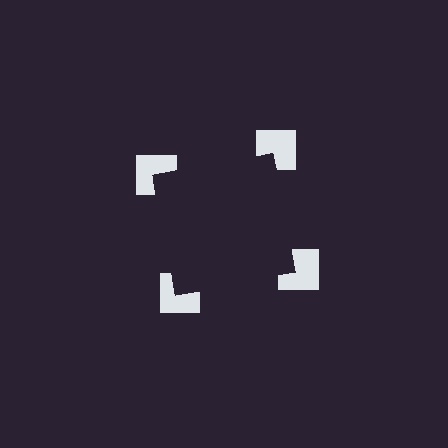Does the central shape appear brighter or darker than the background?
It typically appears slightly darker than the background, even though no actual brightness change is drawn.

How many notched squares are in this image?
There are 4 — one at each vertex of the illusory square.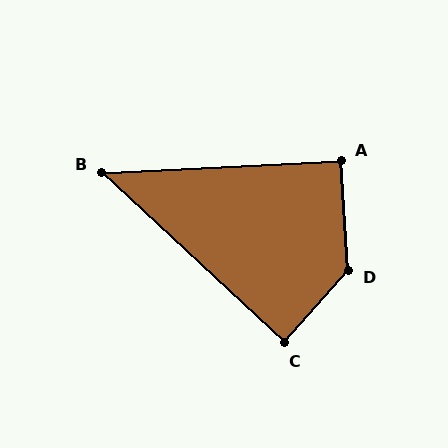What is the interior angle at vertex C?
Approximately 89 degrees (approximately right).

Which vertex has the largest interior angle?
D, at approximately 134 degrees.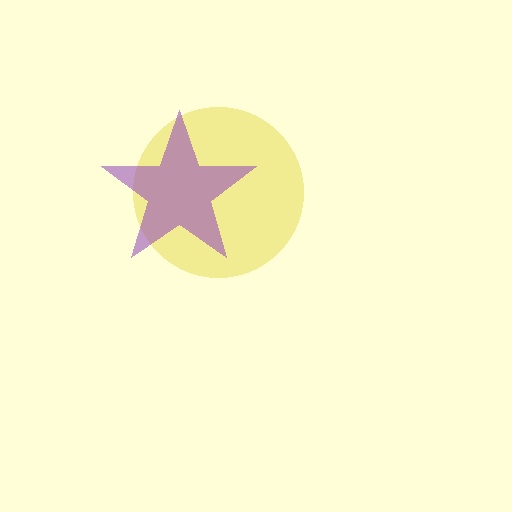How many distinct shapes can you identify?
There are 2 distinct shapes: a yellow circle, a purple star.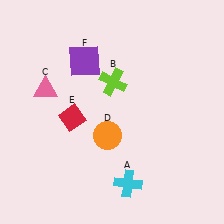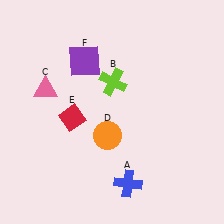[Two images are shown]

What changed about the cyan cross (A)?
In Image 1, A is cyan. In Image 2, it changed to blue.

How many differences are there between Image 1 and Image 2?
There is 1 difference between the two images.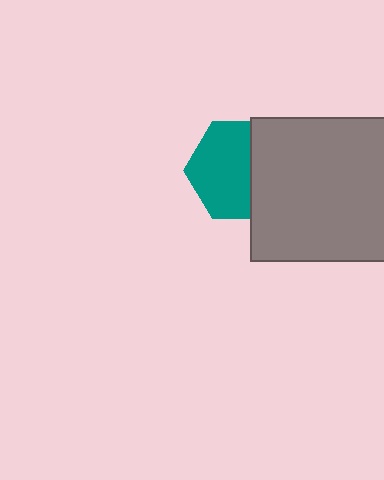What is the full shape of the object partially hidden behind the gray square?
The partially hidden object is a teal hexagon.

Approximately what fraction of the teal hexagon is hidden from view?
Roughly 39% of the teal hexagon is hidden behind the gray square.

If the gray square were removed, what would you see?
You would see the complete teal hexagon.